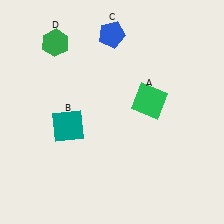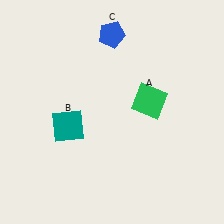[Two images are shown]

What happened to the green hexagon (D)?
The green hexagon (D) was removed in Image 2. It was in the top-left area of Image 1.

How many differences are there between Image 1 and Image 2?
There is 1 difference between the two images.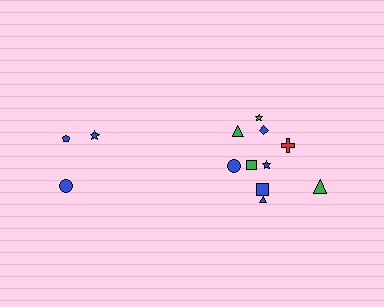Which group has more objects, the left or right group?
The right group.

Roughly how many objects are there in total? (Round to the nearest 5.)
Roughly 15 objects in total.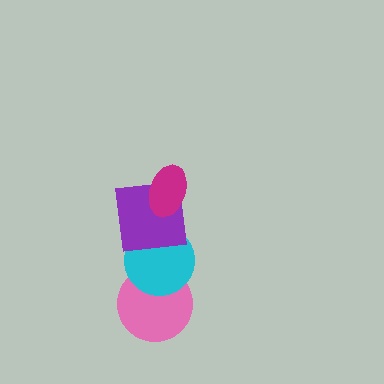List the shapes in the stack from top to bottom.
From top to bottom: the magenta ellipse, the purple square, the cyan circle, the pink circle.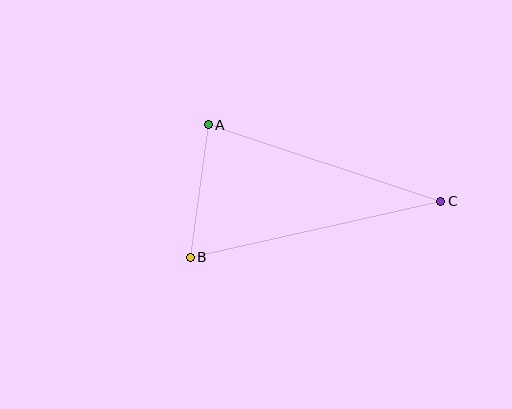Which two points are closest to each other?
Points A and B are closest to each other.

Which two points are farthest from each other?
Points B and C are farthest from each other.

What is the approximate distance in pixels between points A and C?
The distance between A and C is approximately 245 pixels.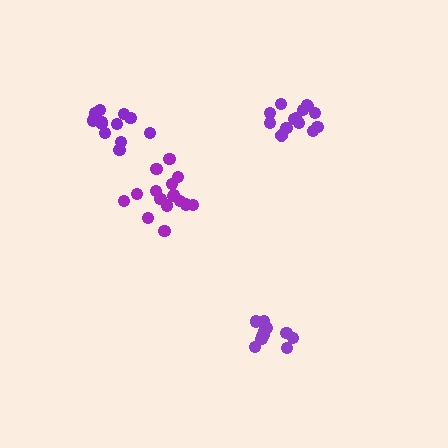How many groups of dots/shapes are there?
There are 4 groups.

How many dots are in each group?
Group 1: 12 dots, Group 2: 14 dots, Group 3: 16 dots, Group 4: 13 dots (55 total).